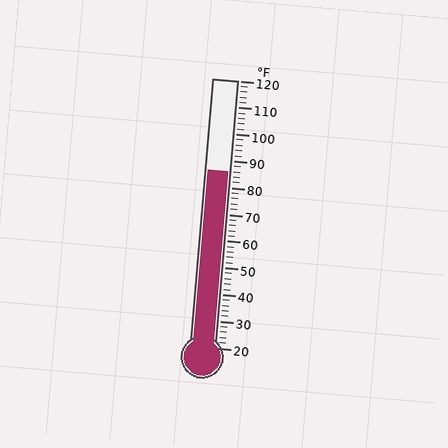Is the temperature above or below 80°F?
The temperature is above 80°F.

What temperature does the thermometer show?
The thermometer shows approximately 86°F.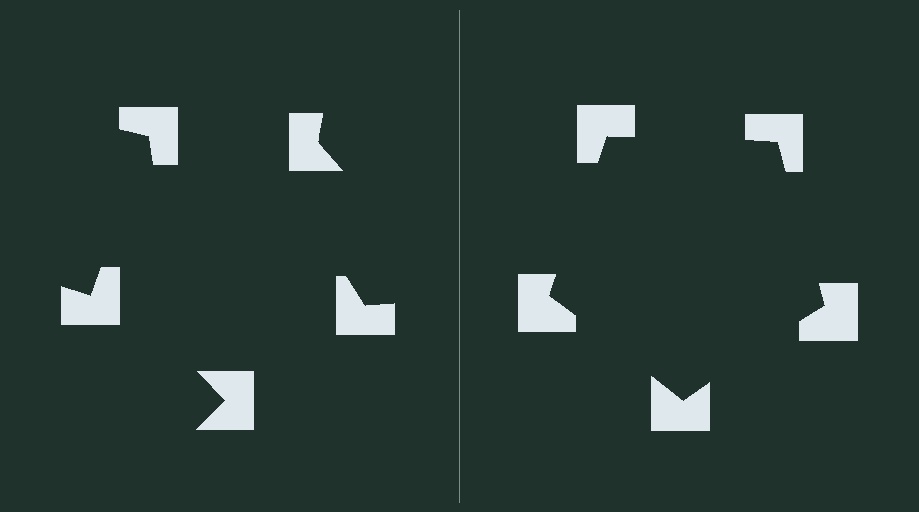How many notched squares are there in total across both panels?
10 — 5 on each side.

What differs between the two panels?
The notched squares are positioned identically on both sides; only the wedge orientations differ. On the right they align to a pentagon; on the left they are misaligned.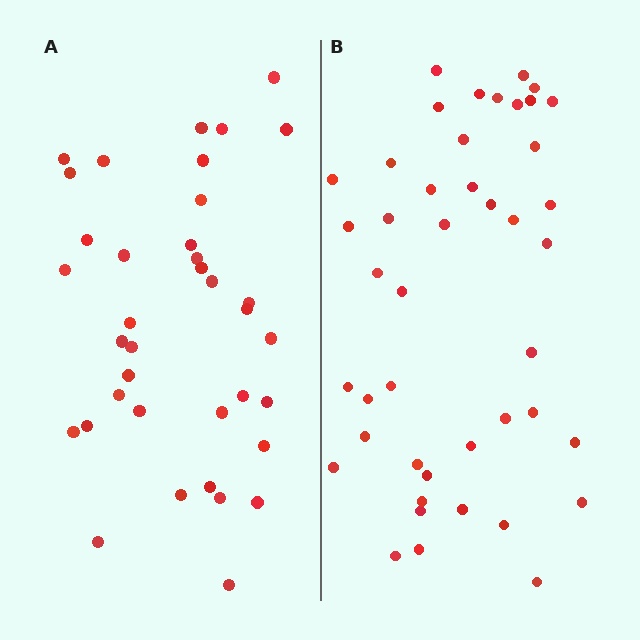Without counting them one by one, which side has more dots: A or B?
Region B (the right region) has more dots.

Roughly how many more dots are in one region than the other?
Region B has roughly 8 or so more dots than region A.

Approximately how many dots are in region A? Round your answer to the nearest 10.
About 40 dots. (The exact count is 37, which rounds to 40.)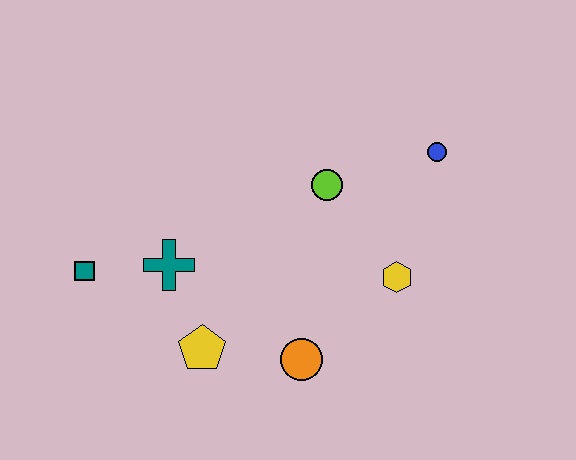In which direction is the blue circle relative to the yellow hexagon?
The blue circle is above the yellow hexagon.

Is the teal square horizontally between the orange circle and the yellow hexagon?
No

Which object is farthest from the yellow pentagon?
The blue circle is farthest from the yellow pentagon.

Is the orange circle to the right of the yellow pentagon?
Yes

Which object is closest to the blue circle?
The lime circle is closest to the blue circle.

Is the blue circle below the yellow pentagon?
No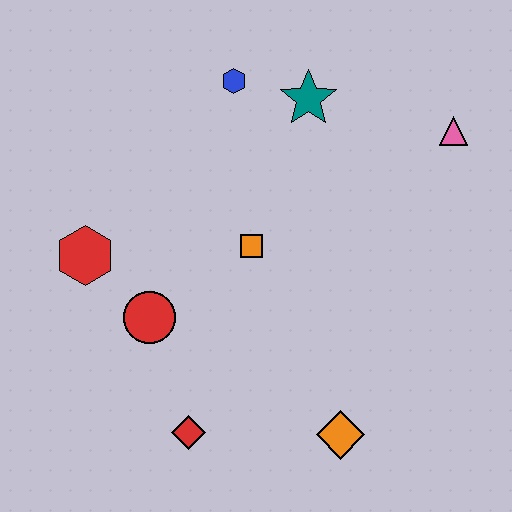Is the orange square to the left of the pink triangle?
Yes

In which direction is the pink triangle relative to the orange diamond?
The pink triangle is above the orange diamond.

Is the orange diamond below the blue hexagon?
Yes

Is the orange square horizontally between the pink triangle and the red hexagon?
Yes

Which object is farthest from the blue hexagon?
The orange diamond is farthest from the blue hexagon.